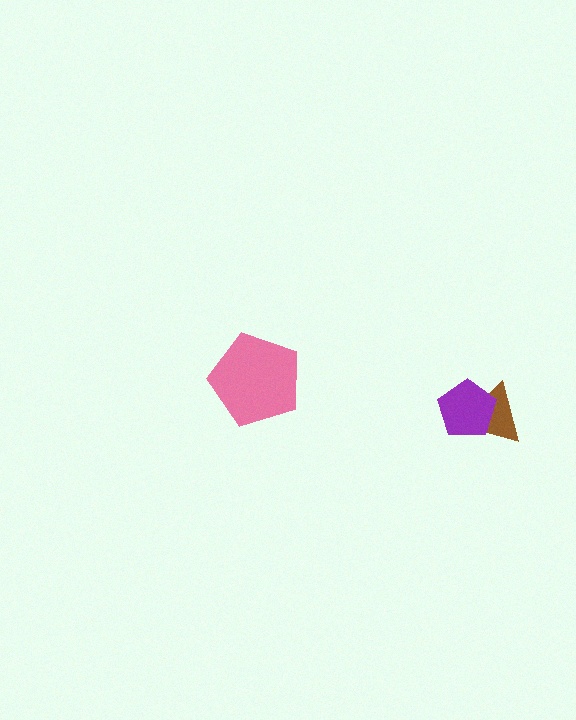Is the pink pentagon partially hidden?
No, no other shape covers it.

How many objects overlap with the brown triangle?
1 object overlaps with the brown triangle.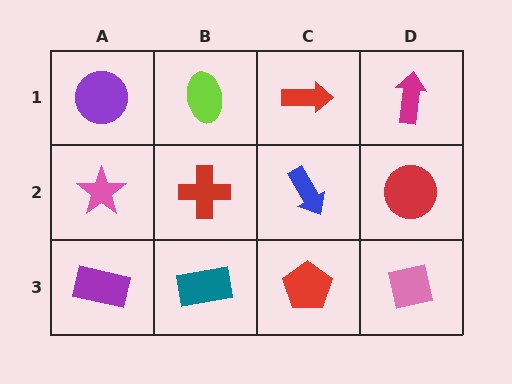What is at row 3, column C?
A red pentagon.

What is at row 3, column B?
A teal rectangle.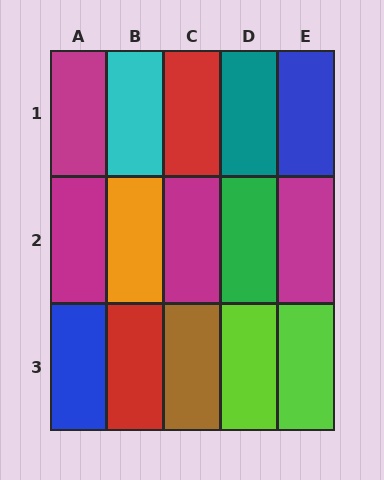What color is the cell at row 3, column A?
Blue.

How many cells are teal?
1 cell is teal.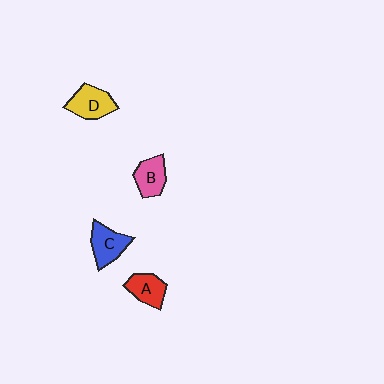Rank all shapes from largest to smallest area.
From largest to smallest: D (yellow), C (blue), B (pink), A (red).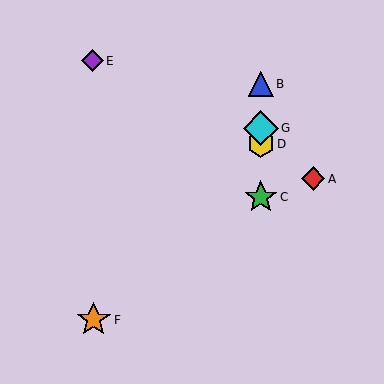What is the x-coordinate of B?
Object B is at x≈261.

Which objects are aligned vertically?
Objects B, C, D, G are aligned vertically.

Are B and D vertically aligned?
Yes, both are at x≈261.